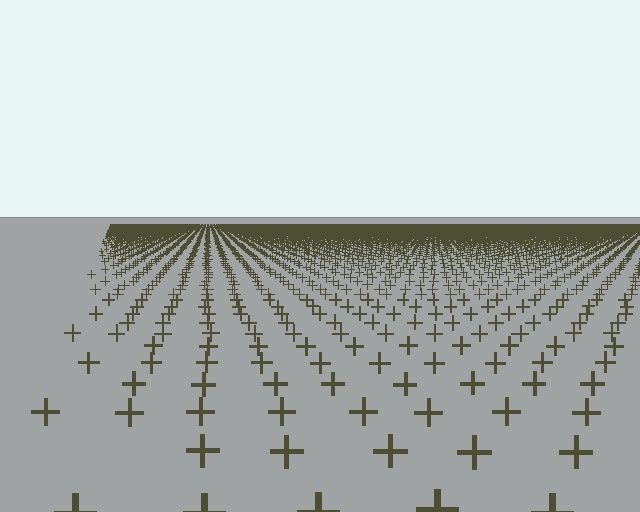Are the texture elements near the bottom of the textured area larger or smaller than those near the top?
Larger. Near the bottom, elements are closer to the viewer and appear at a bigger on-screen size.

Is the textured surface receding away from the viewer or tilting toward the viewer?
The surface is receding away from the viewer. Texture elements get smaller and denser toward the top.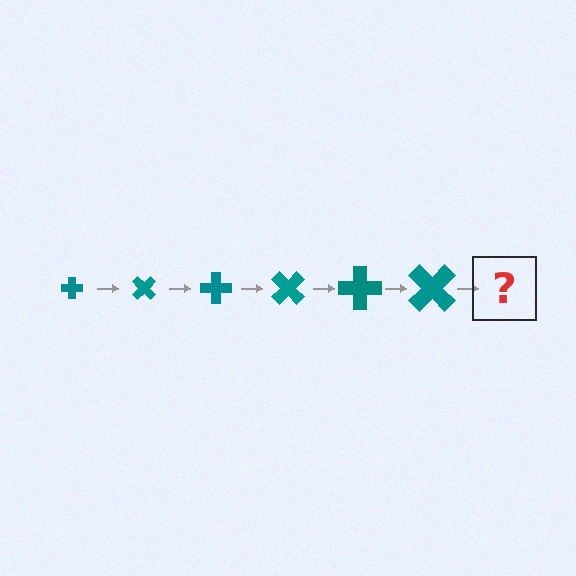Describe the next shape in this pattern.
It should be a cross, larger than the previous one and rotated 270 degrees from the start.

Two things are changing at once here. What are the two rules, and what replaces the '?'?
The two rules are that the cross grows larger each step and it rotates 45 degrees each step. The '?' should be a cross, larger than the previous one and rotated 270 degrees from the start.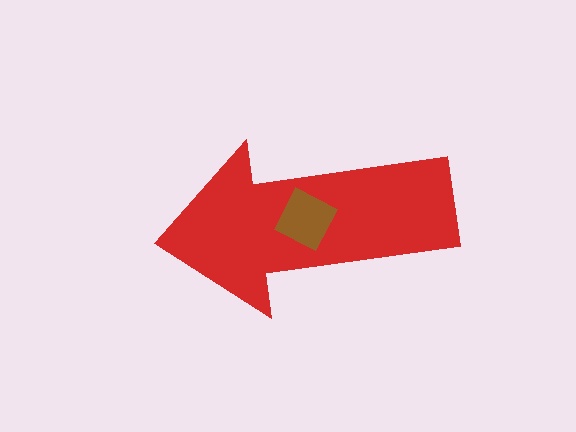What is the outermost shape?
The red arrow.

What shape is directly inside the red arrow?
The brown square.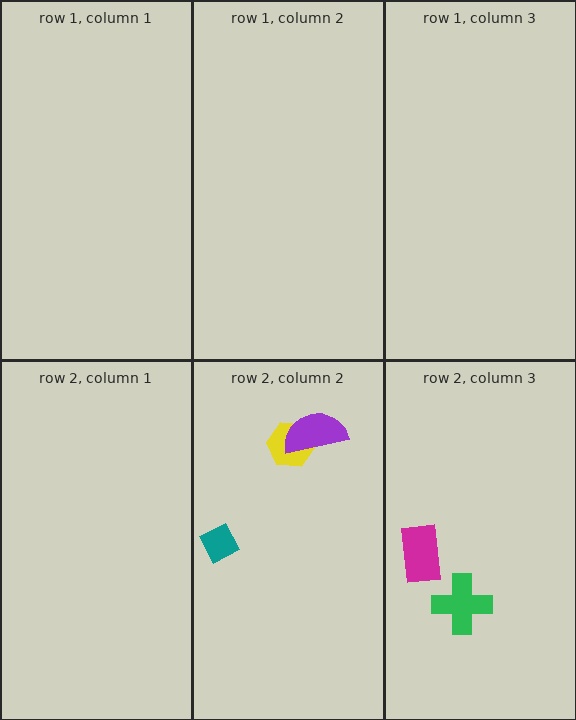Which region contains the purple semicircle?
The row 2, column 2 region.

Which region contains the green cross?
The row 2, column 3 region.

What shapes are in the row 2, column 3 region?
The green cross, the magenta rectangle.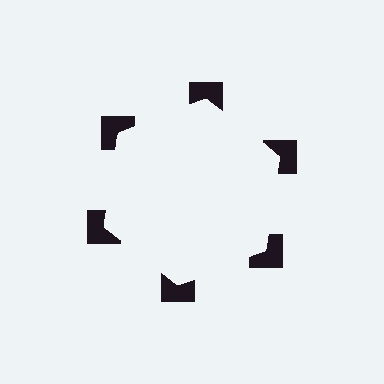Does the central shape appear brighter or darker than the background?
It typically appears slightly brighter than the background, even though no actual brightness change is drawn.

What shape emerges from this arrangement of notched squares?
An illusory hexagon — its edges are inferred from the aligned wedge cuts in the notched squares, not physically drawn.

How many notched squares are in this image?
There are 6 — one at each vertex of the illusory hexagon.